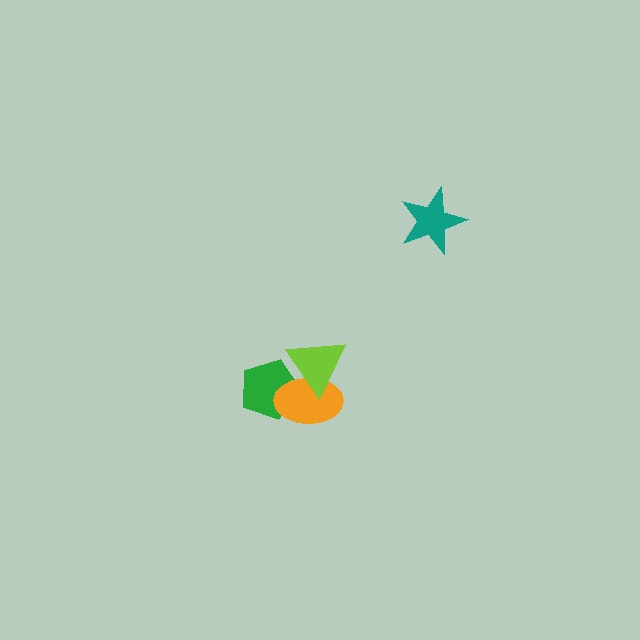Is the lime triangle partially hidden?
No, no other shape covers it.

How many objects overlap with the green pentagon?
2 objects overlap with the green pentagon.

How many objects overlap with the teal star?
0 objects overlap with the teal star.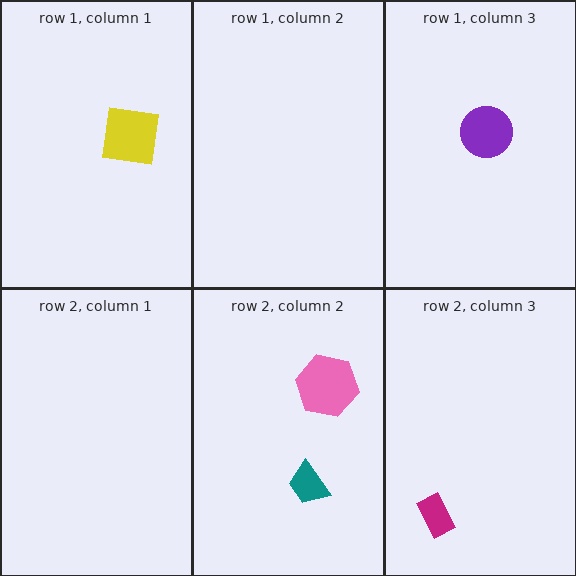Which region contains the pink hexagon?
The row 2, column 2 region.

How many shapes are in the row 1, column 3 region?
1.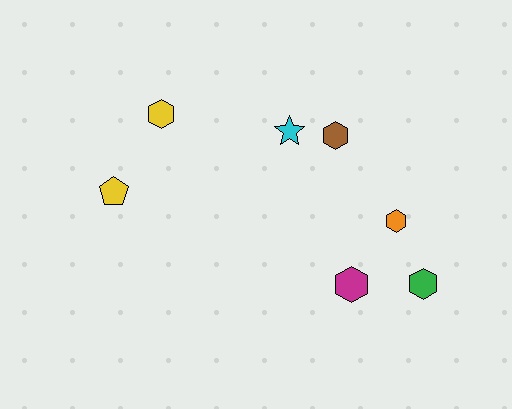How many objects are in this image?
There are 7 objects.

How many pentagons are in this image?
There is 1 pentagon.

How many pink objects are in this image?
There are no pink objects.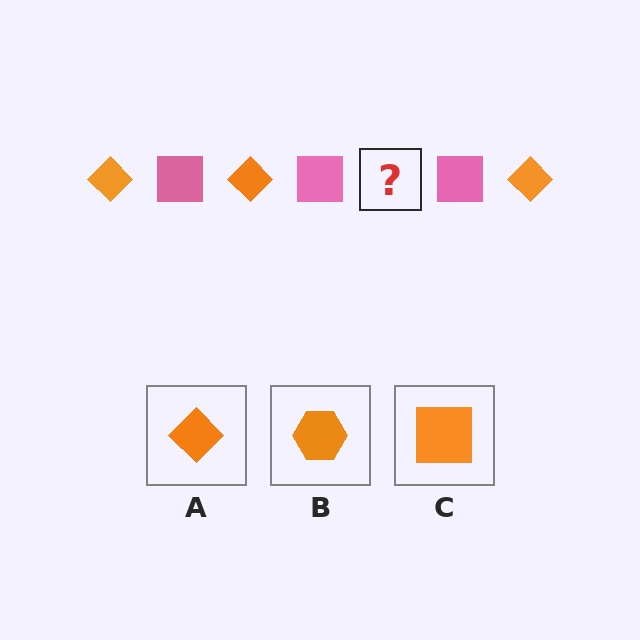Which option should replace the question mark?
Option A.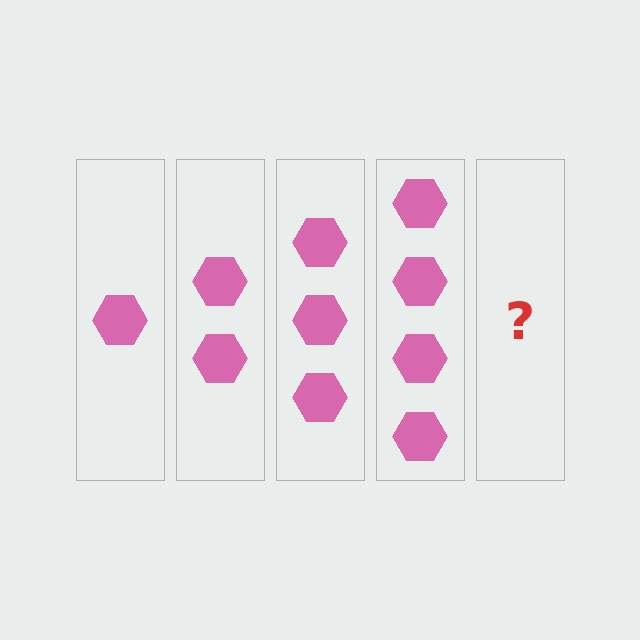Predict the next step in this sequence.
The next step is 5 hexagons.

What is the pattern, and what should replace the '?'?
The pattern is that each step adds one more hexagon. The '?' should be 5 hexagons.